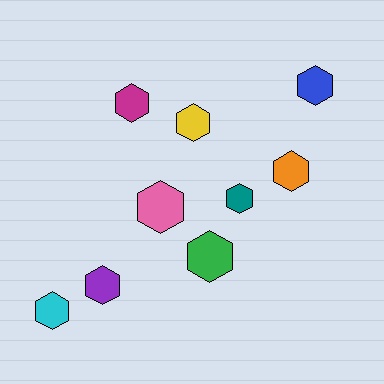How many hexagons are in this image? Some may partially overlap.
There are 9 hexagons.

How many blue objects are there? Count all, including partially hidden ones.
There is 1 blue object.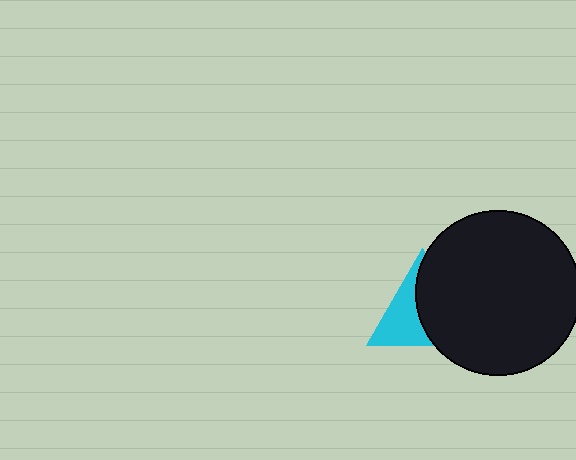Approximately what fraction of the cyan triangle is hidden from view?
Roughly 54% of the cyan triangle is hidden behind the black circle.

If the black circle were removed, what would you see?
You would see the complete cyan triangle.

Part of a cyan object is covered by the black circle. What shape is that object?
It is a triangle.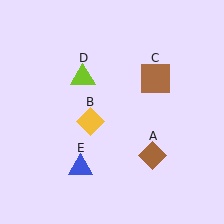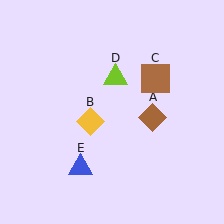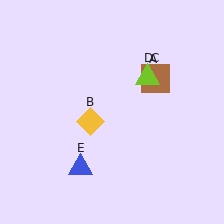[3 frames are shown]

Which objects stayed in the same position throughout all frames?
Yellow diamond (object B) and brown square (object C) and blue triangle (object E) remained stationary.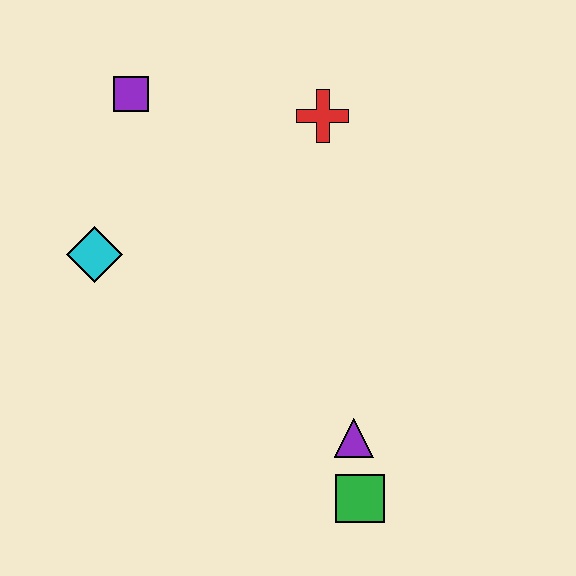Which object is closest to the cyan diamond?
The purple square is closest to the cyan diamond.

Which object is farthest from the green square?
The purple square is farthest from the green square.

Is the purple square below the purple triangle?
No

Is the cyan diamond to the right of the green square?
No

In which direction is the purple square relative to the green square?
The purple square is above the green square.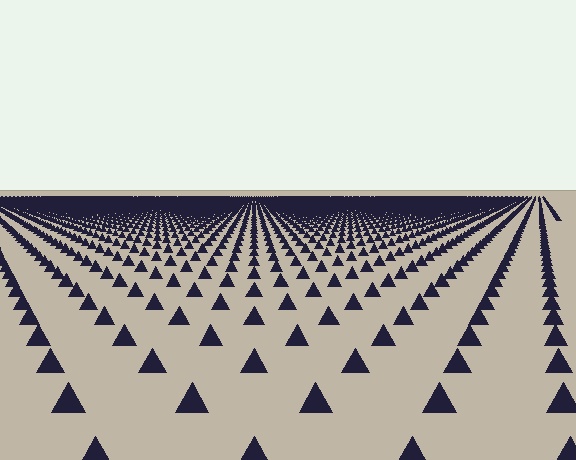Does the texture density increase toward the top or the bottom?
Density increases toward the top.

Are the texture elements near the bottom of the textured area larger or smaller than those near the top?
Larger. Near the bottom, elements are closer to the viewer and appear at a bigger on-screen size.